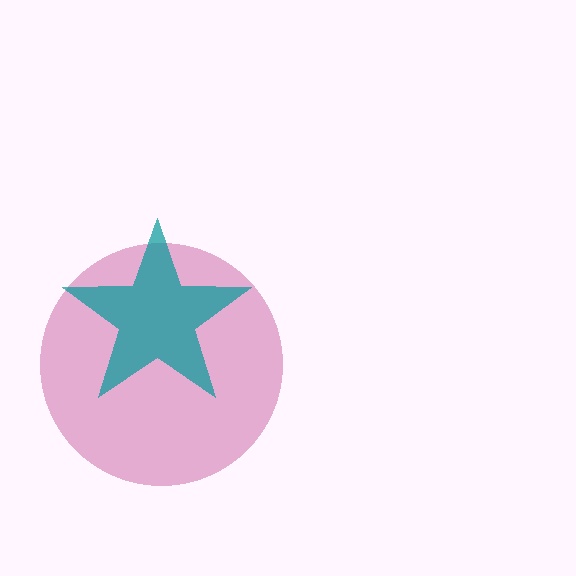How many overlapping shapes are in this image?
There are 2 overlapping shapes in the image.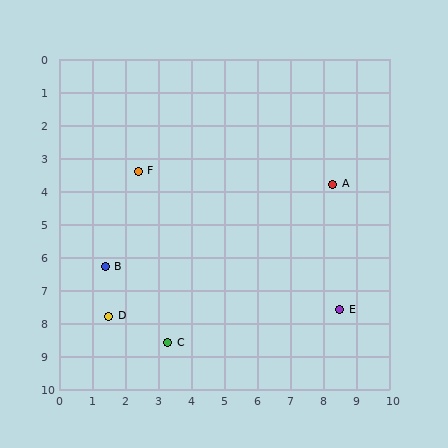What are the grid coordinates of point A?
Point A is at approximately (8.3, 3.8).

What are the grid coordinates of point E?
Point E is at approximately (8.5, 7.6).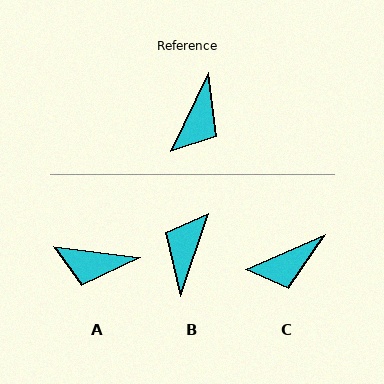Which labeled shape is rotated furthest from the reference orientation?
B, about 174 degrees away.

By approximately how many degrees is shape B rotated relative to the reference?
Approximately 174 degrees clockwise.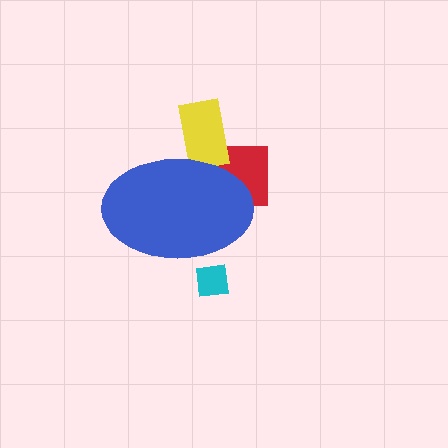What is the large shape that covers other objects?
A blue ellipse.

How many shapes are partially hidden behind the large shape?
3 shapes are partially hidden.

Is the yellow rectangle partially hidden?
Yes, the yellow rectangle is partially hidden behind the blue ellipse.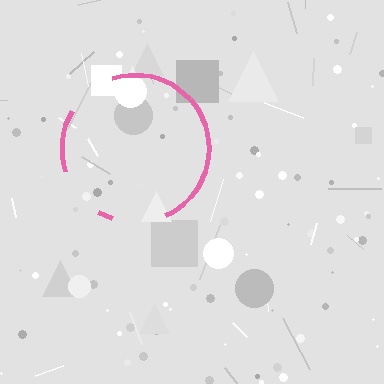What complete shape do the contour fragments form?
The contour fragments form a circle.